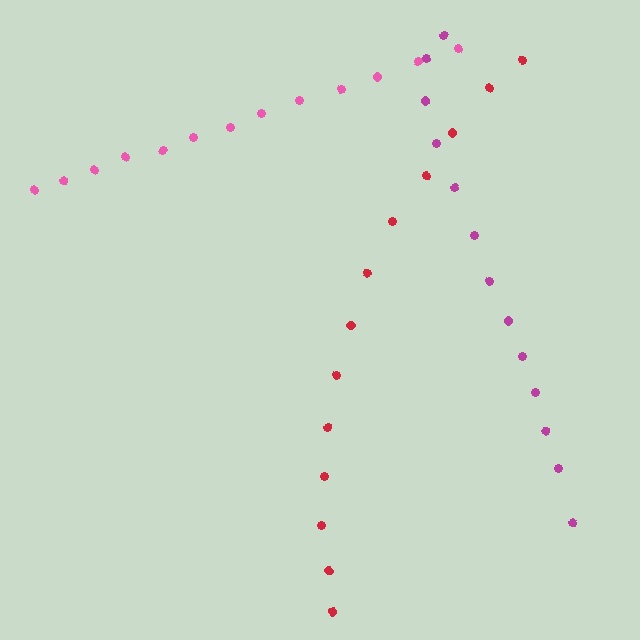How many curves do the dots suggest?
There are 3 distinct paths.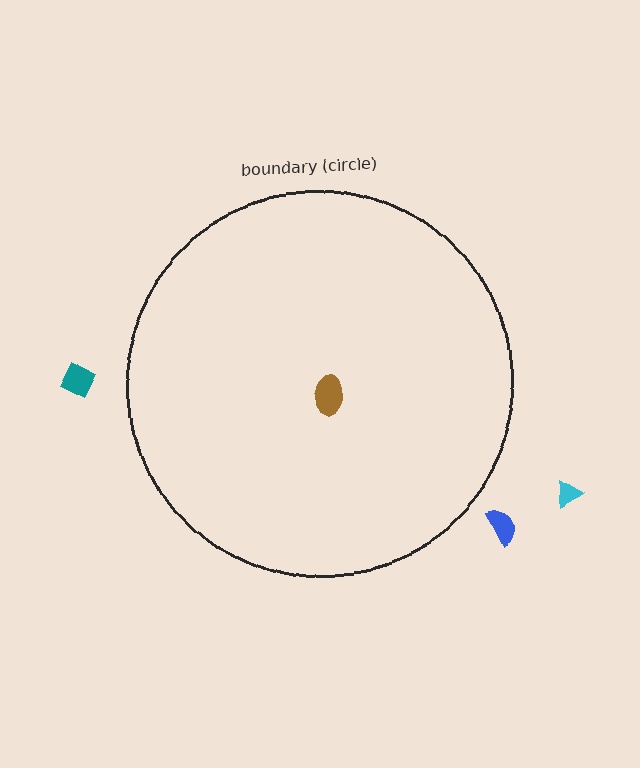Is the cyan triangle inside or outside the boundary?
Outside.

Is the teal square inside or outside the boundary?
Outside.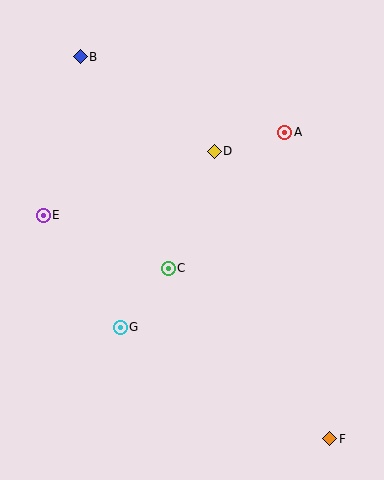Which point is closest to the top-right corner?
Point A is closest to the top-right corner.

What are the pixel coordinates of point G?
Point G is at (120, 327).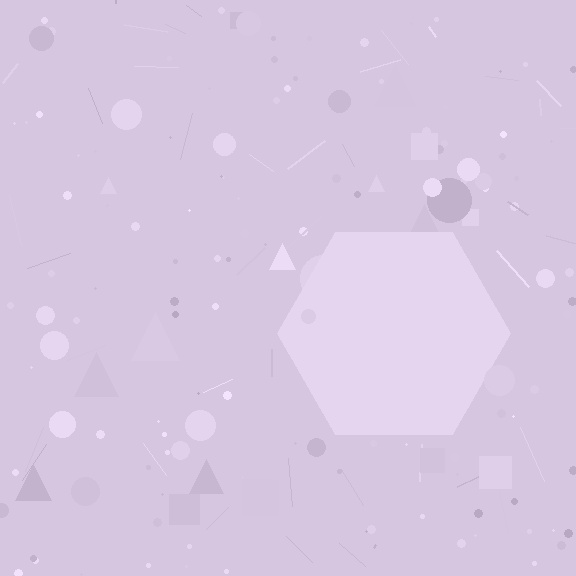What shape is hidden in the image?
A hexagon is hidden in the image.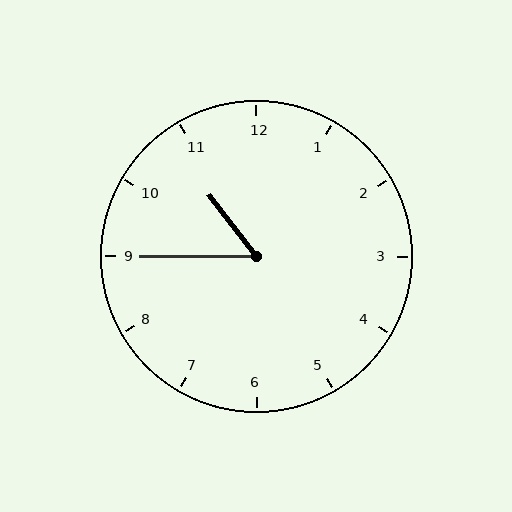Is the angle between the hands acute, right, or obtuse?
It is acute.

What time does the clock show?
10:45.